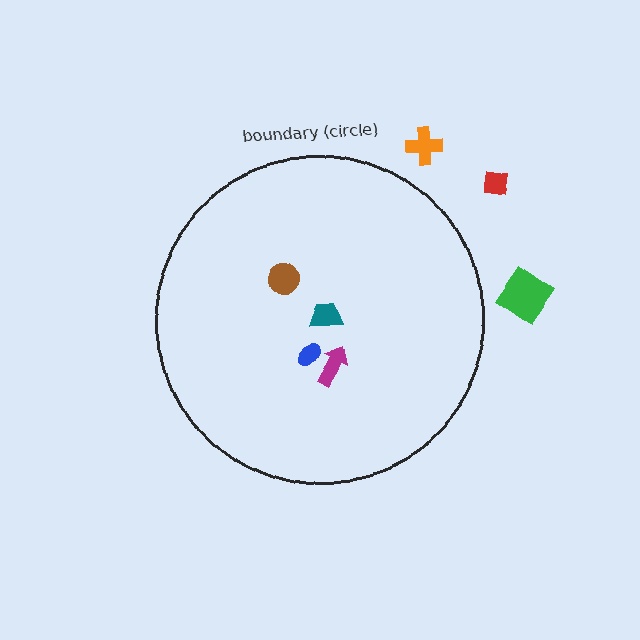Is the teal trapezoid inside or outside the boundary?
Inside.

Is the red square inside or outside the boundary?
Outside.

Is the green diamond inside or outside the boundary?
Outside.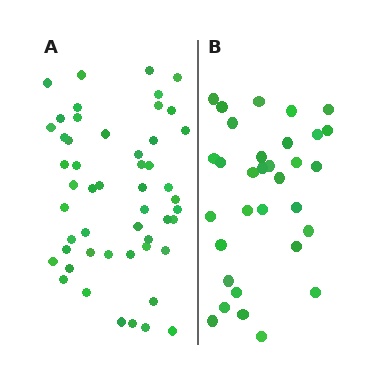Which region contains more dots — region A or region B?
Region A (the left region) has more dots.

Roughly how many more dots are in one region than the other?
Region A has approximately 20 more dots than region B.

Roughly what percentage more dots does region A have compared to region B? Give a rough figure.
About 60% more.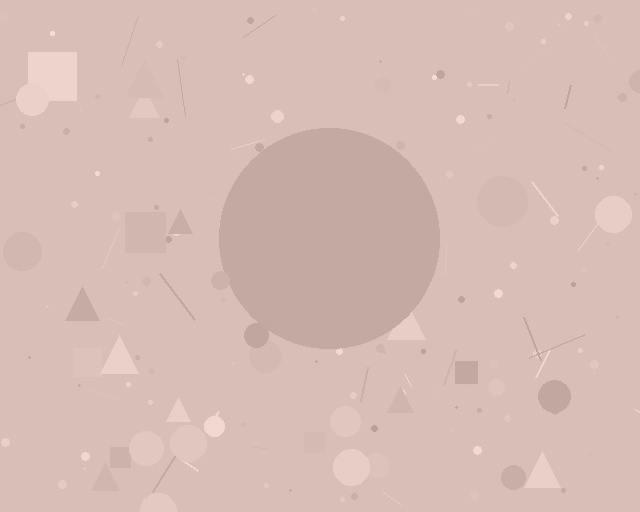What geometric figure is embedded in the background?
A circle is embedded in the background.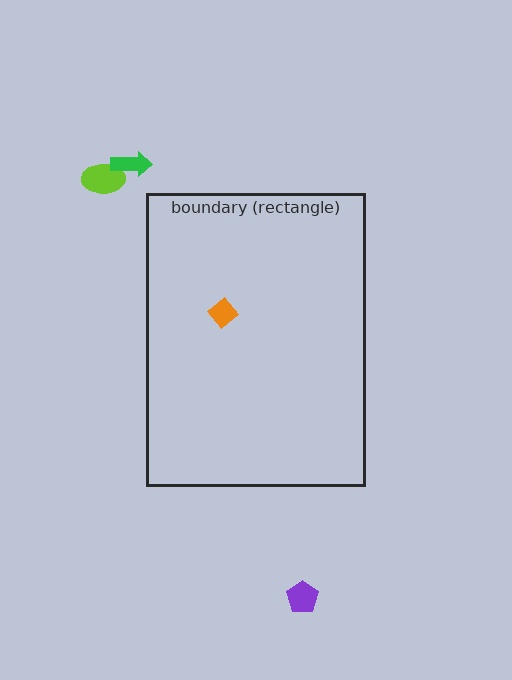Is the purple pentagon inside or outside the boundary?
Outside.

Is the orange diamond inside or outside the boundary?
Inside.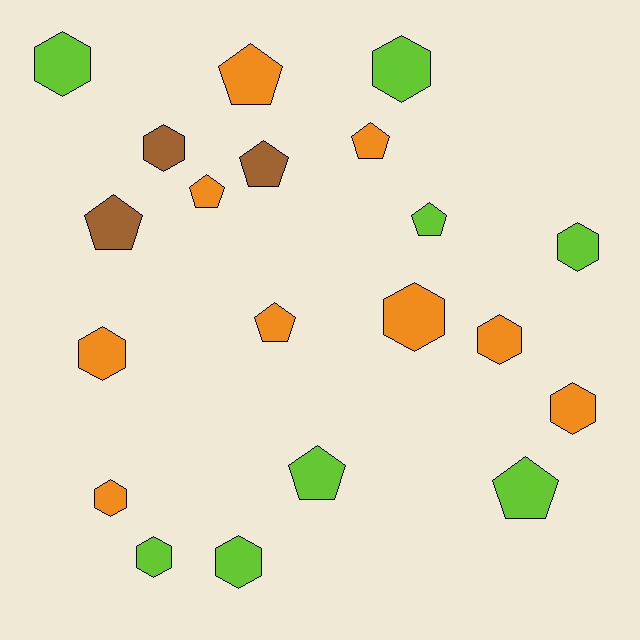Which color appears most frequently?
Orange, with 9 objects.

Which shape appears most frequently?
Hexagon, with 11 objects.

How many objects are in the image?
There are 20 objects.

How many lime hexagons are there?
There are 5 lime hexagons.